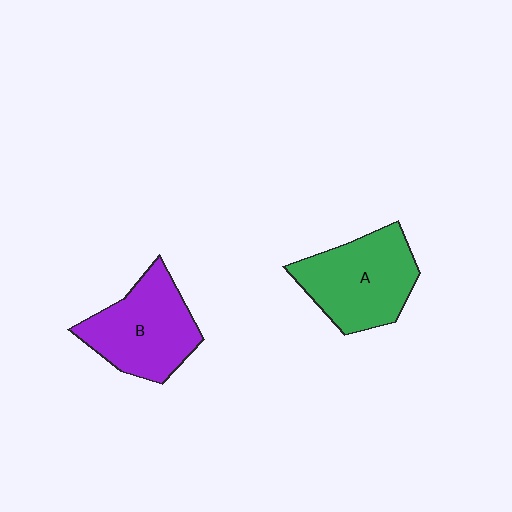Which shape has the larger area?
Shape A (green).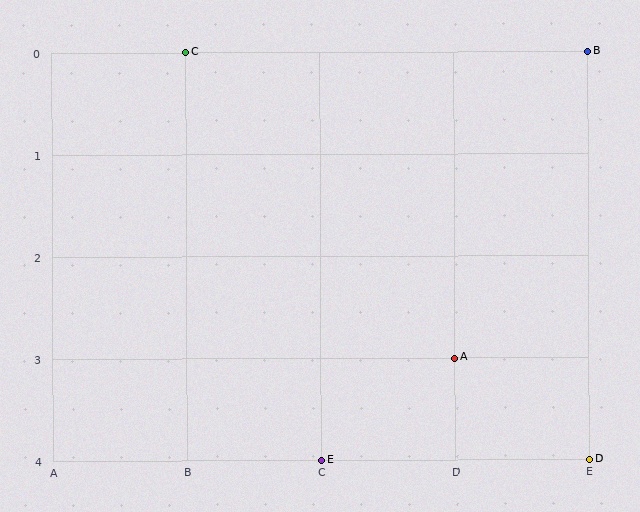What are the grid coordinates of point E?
Point E is at grid coordinates (C, 4).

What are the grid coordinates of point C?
Point C is at grid coordinates (B, 0).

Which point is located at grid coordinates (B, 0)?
Point C is at (B, 0).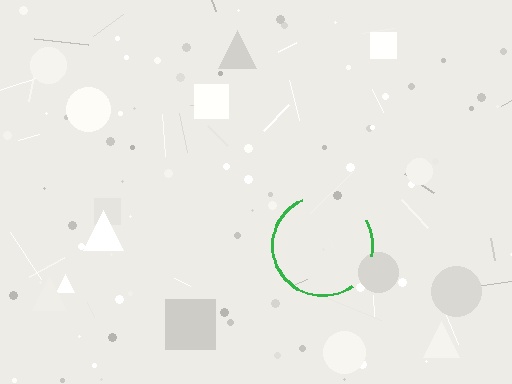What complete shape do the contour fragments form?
The contour fragments form a circle.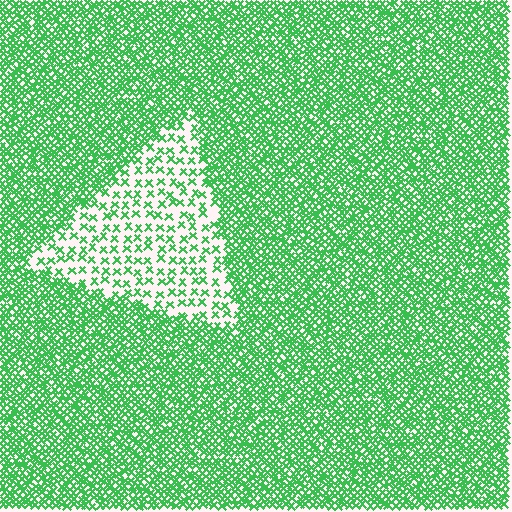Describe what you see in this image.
The image contains small green elements arranged at two different densities. A triangle-shaped region is visible where the elements are less densely packed than the surrounding area.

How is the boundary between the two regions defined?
The boundary is defined by a change in element density (approximately 2.9x ratio). All elements are the same color, size, and shape.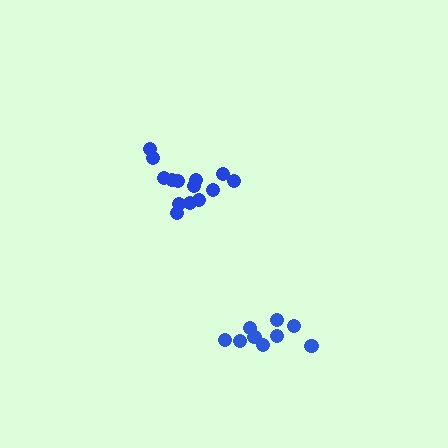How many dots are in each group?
Group 1: 14 dots, Group 2: 9 dots (23 total).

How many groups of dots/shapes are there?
There are 2 groups.